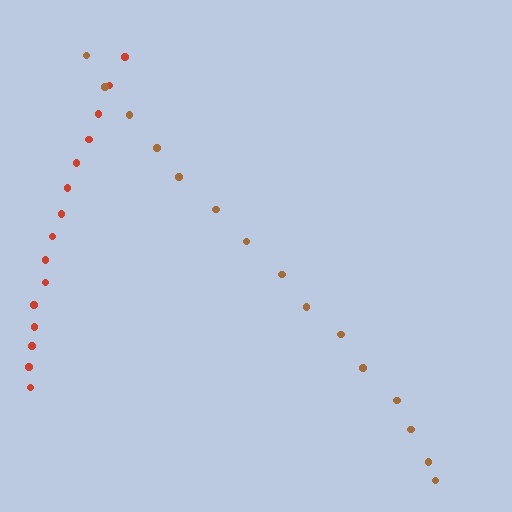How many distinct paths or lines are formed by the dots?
There are 2 distinct paths.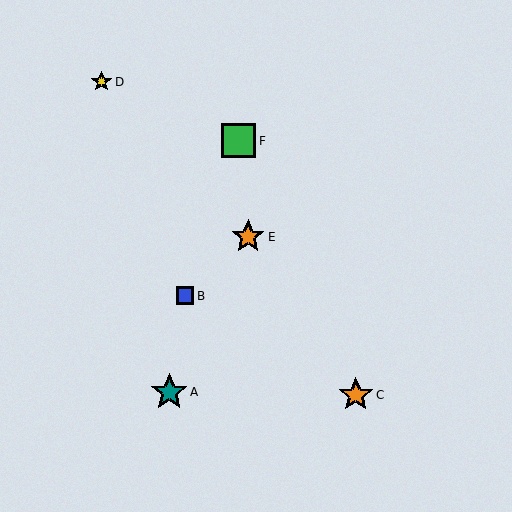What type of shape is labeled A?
Shape A is a teal star.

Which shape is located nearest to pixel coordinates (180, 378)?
The teal star (labeled A) at (169, 392) is nearest to that location.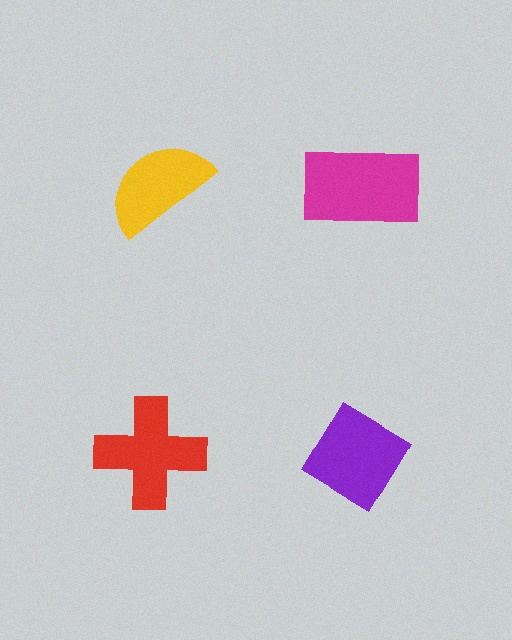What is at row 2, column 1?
A red cross.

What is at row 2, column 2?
A purple diamond.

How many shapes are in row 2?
2 shapes.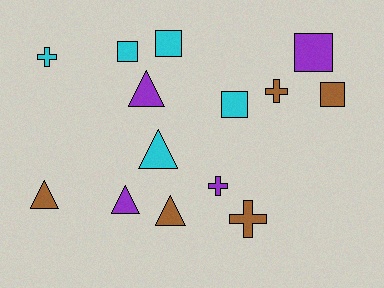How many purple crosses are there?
There is 1 purple cross.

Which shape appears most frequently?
Square, with 5 objects.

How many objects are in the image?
There are 14 objects.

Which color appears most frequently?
Cyan, with 5 objects.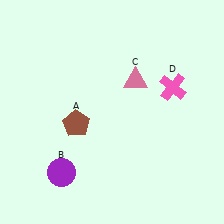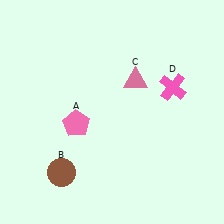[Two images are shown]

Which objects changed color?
A changed from brown to pink. B changed from purple to brown.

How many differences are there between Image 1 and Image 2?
There are 2 differences between the two images.